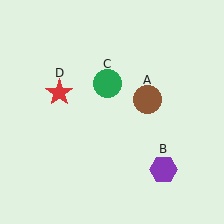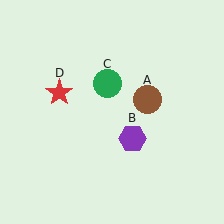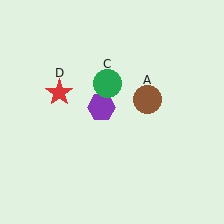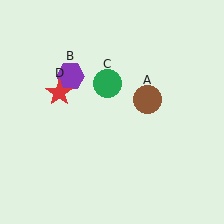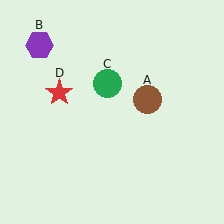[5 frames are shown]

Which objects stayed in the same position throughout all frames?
Brown circle (object A) and green circle (object C) and red star (object D) remained stationary.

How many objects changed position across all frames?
1 object changed position: purple hexagon (object B).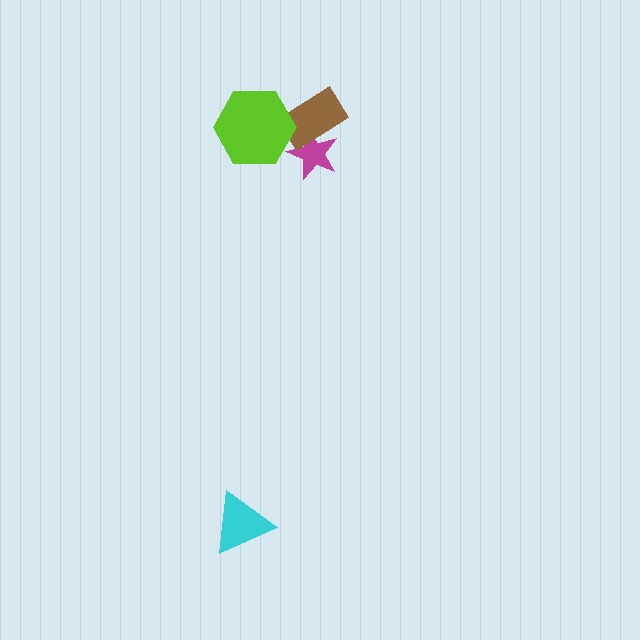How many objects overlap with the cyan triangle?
0 objects overlap with the cyan triangle.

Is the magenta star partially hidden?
Yes, it is partially covered by another shape.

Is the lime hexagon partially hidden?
No, no other shape covers it.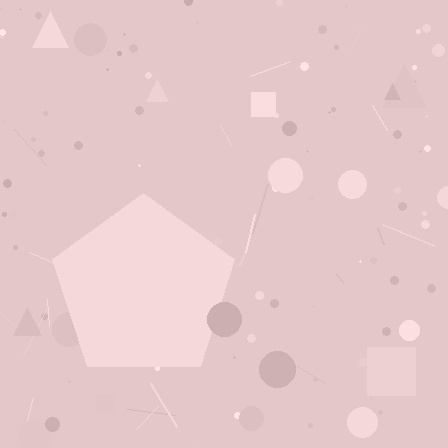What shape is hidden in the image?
A pentagon is hidden in the image.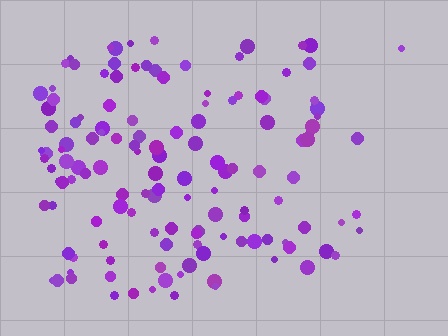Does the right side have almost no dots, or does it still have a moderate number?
Still a moderate number, just noticeably fewer than the left.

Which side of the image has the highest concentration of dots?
The left.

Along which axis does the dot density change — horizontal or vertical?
Horizontal.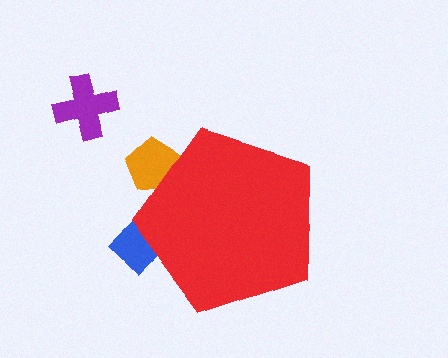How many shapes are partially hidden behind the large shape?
2 shapes are partially hidden.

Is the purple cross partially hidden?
No, the purple cross is fully visible.